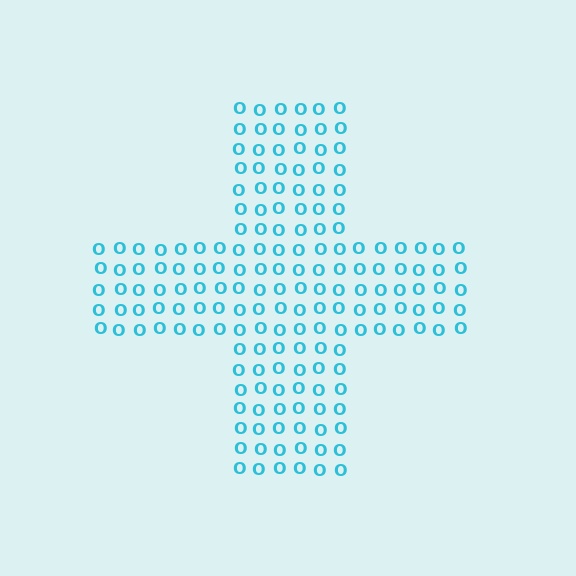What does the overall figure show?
The overall figure shows a cross.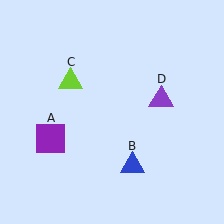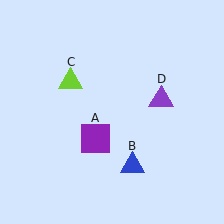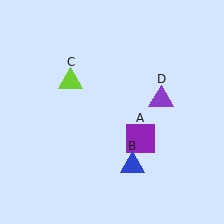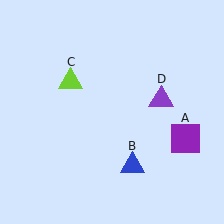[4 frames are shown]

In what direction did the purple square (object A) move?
The purple square (object A) moved right.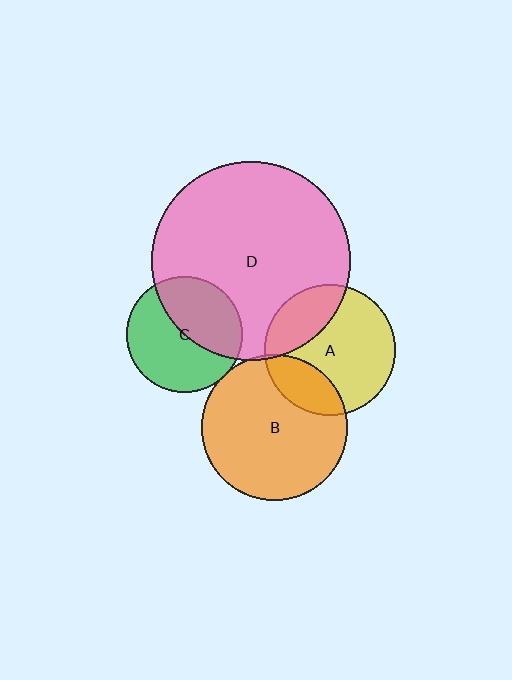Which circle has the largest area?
Circle D (pink).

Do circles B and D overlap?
Yes.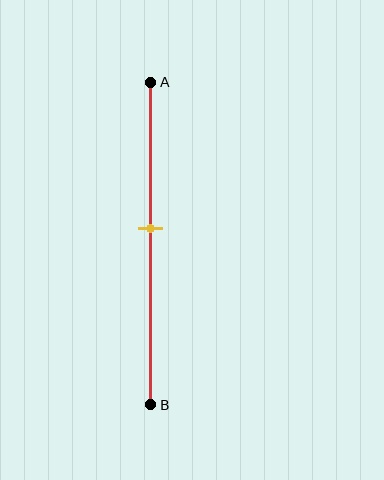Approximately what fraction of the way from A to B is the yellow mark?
The yellow mark is approximately 45% of the way from A to B.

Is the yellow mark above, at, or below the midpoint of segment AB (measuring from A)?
The yellow mark is above the midpoint of segment AB.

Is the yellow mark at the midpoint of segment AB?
No, the mark is at about 45% from A, not at the 50% midpoint.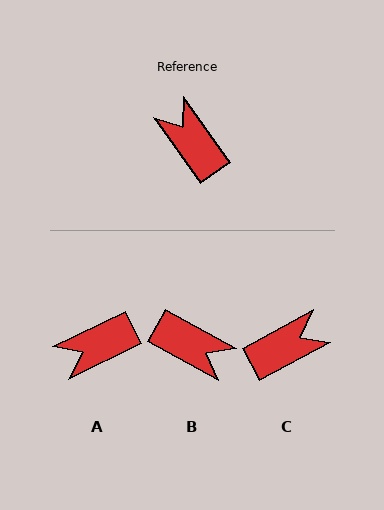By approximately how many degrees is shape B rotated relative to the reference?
Approximately 154 degrees clockwise.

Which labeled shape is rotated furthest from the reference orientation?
B, about 154 degrees away.